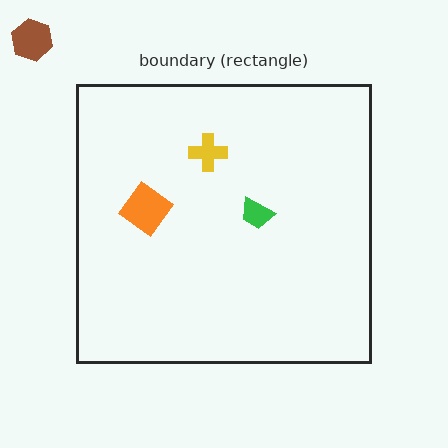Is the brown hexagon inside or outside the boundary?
Outside.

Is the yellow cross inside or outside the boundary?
Inside.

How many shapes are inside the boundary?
3 inside, 1 outside.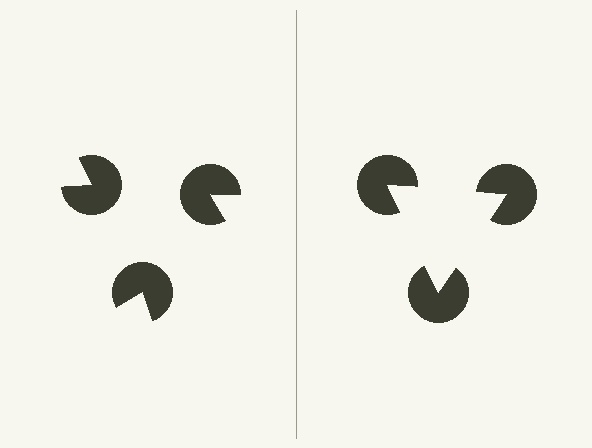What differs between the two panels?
The pac-man discs are positioned identically on both sides; only the wedge orientations differ. On the right they align to a triangle; on the left they are misaligned.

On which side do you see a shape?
An illusory triangle appears on the right side. On the left side the wedge cuts are rotated, so no coherent shape forms.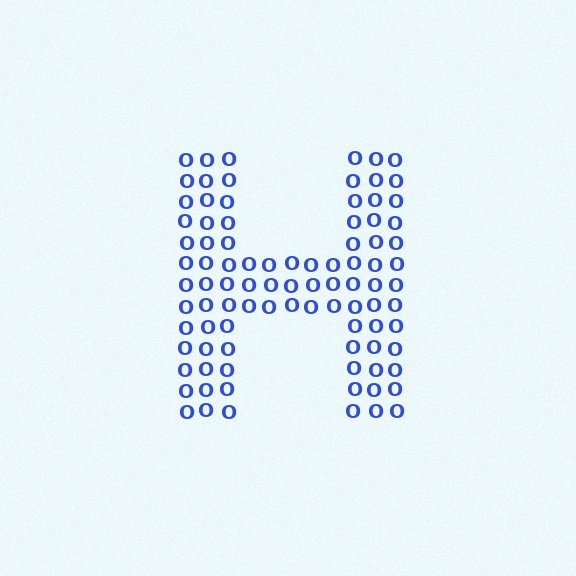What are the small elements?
The small elements are letter O's.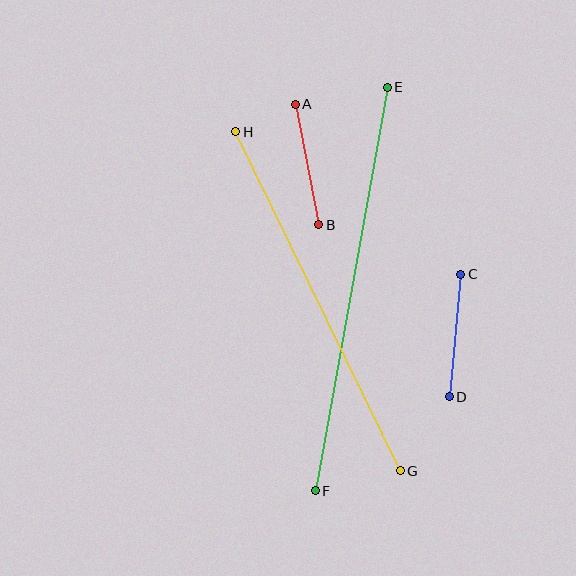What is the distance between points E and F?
The distance is approximately 410 pixels.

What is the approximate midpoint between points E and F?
The midpoint is at approximately (351, 289) pixels.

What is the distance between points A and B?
The distance is approximately 123 pixels.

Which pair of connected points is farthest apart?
Points E and F are farthest apart.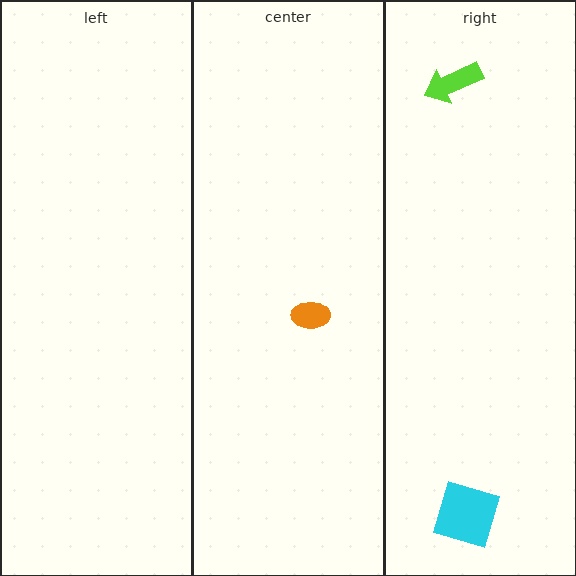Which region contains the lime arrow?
The right region.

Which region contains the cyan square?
The right region.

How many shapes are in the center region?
1.